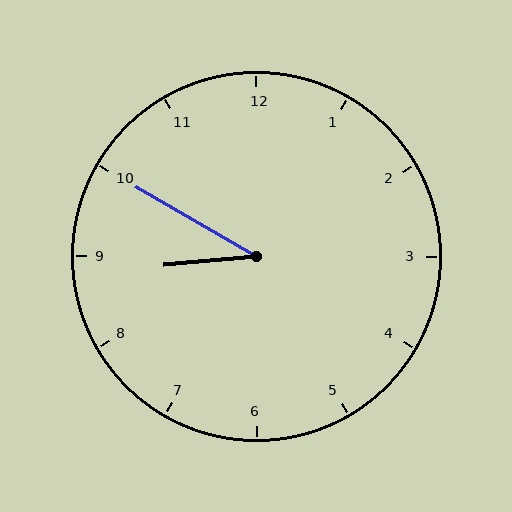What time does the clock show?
8:50.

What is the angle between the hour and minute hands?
Approximately 35 degrees.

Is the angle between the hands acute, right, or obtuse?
It is acute.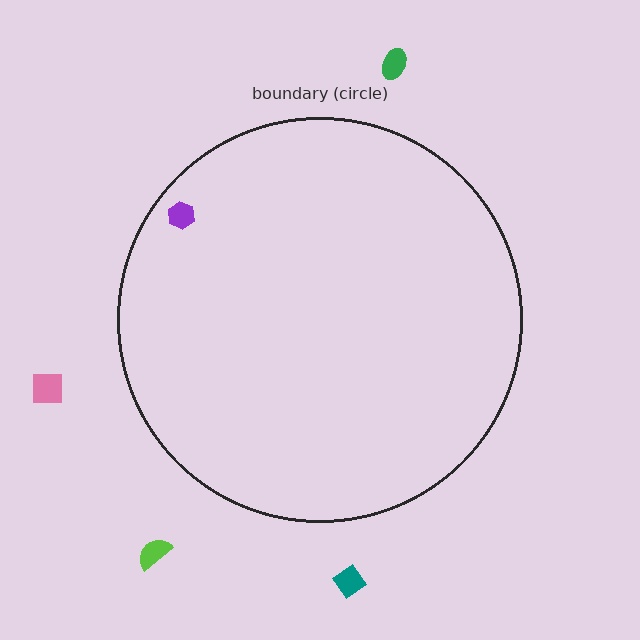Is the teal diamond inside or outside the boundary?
Outside.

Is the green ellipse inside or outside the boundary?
Outside.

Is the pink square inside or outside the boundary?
Outside.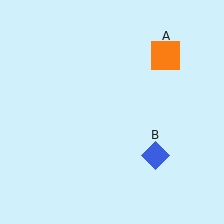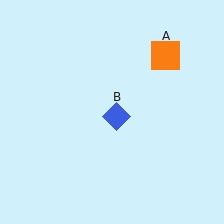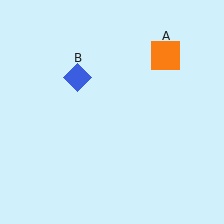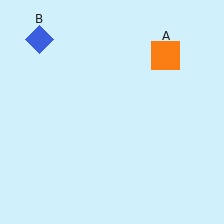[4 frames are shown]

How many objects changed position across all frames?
1 object changed position: blue diamond (object B).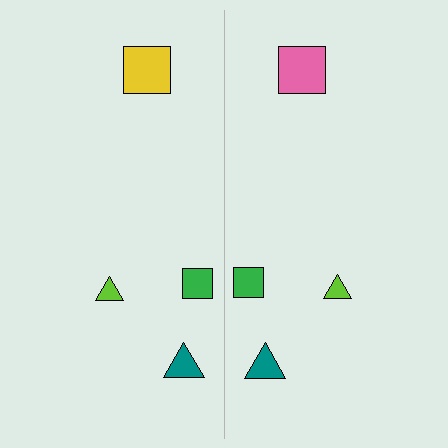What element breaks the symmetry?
The pink square on the right side breaks the symmetry — its mirror counterpart is yellow.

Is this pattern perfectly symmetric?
No, the pattern is not perfectly symmetric. The pink square on the right side breaks the symmetry — its mirror counterpart is yellow.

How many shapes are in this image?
There are 8 shapes in this image.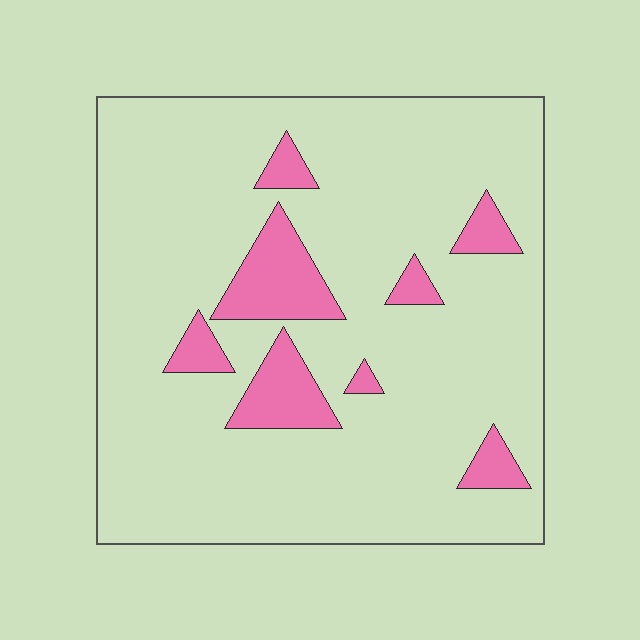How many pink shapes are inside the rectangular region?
8.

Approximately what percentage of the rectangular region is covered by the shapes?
Approximately 15%.